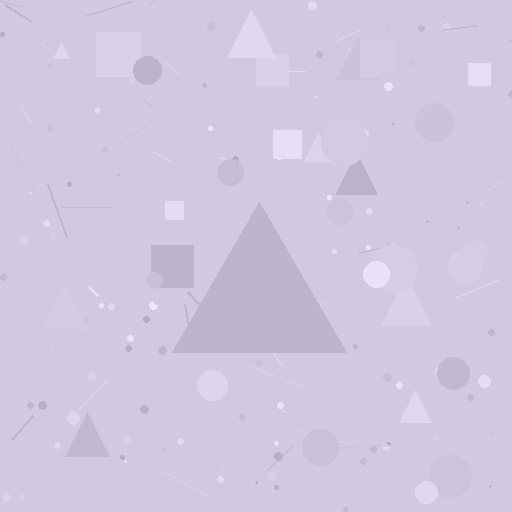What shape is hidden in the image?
A triangle is hidden in the image.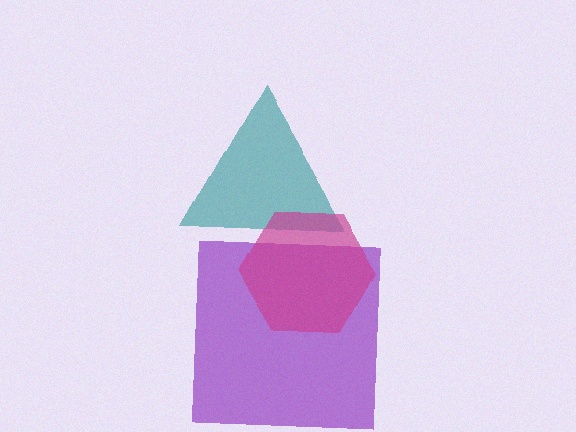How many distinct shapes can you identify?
There are 3 distinct shapes: a purple square, a teal triangle, a magenta hexagon.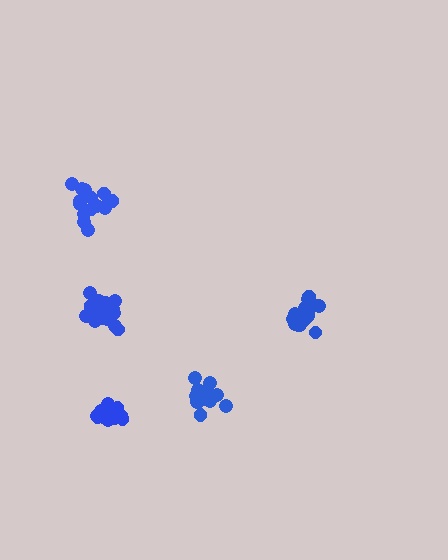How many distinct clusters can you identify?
There are 5 distinct clusters.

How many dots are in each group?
Group 1: 19 dots, Group 2: 16 dots, Group 3: 15 dots, Group 4: 15 dots, Group 5: 16 dots (81 total).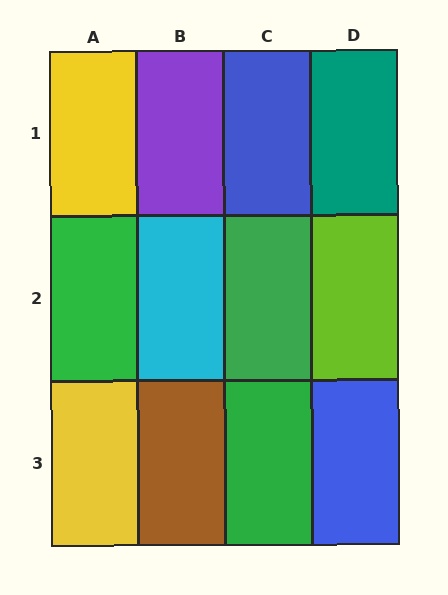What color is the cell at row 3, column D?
Blue.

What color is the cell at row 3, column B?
Brown.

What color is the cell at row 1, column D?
Teal.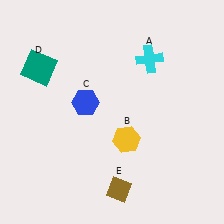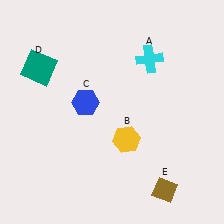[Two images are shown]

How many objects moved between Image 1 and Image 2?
1 object moved between the two images.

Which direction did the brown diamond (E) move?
The brown diamond (E) moved right.